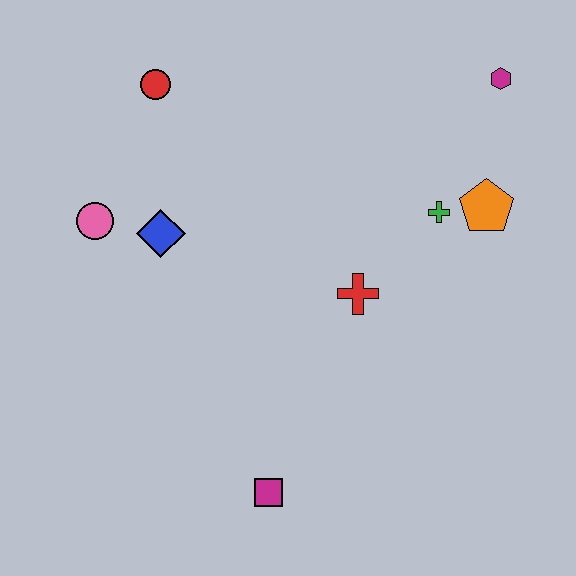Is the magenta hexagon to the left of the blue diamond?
No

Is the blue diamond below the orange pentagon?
Yes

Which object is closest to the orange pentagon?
The green cross is closest to the orange pentagon.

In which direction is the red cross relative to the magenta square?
The red cross is above the magenta square.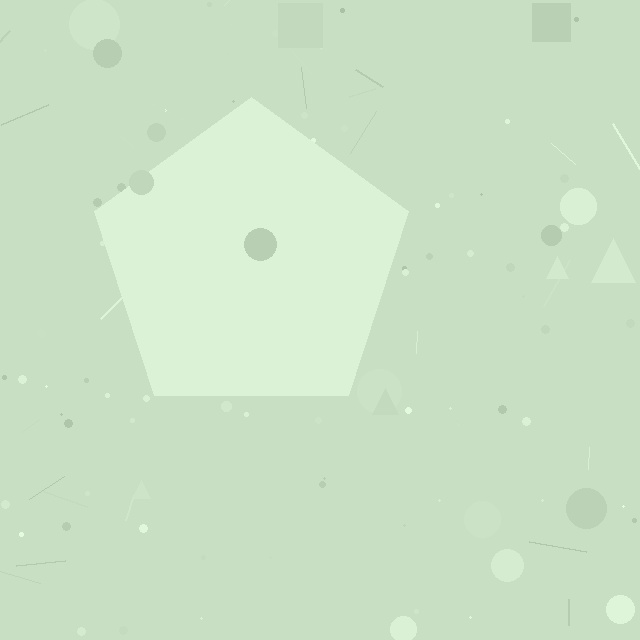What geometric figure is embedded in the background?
A pentagon is embedded in the background.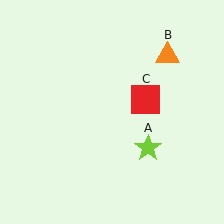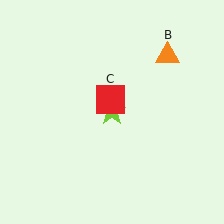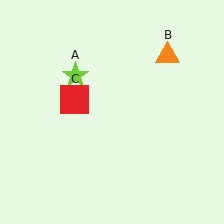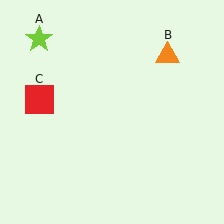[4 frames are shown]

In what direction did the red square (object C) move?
The red square (object C) moved left.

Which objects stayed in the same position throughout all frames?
Orange triangle (object B) remained stationary.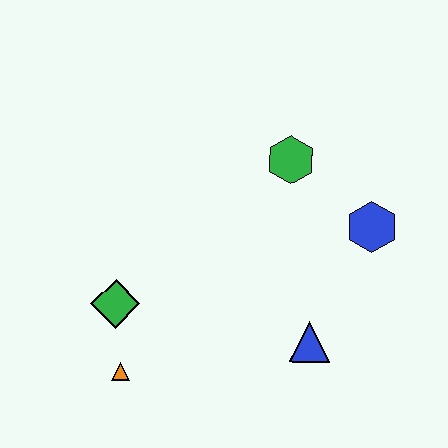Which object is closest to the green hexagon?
The blue hexagon is closest to the green hexagon.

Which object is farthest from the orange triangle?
The blue hexagon is farthest from the orange triangle.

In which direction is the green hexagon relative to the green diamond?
The green hexagon is to the right of the green diamond.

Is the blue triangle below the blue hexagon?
Yes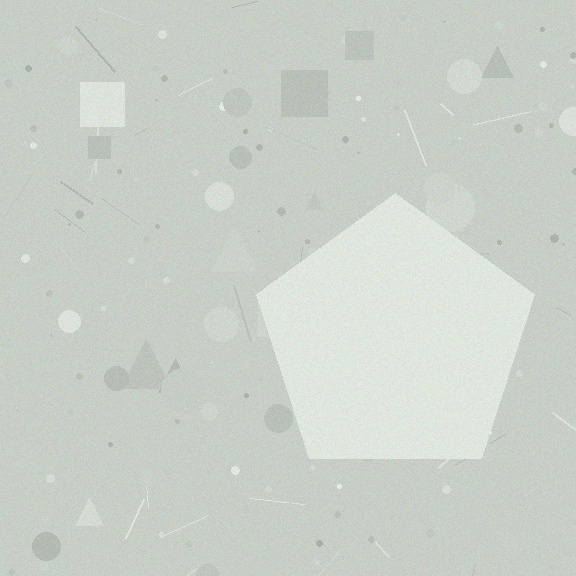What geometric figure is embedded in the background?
A pentagon is embedded in the background.